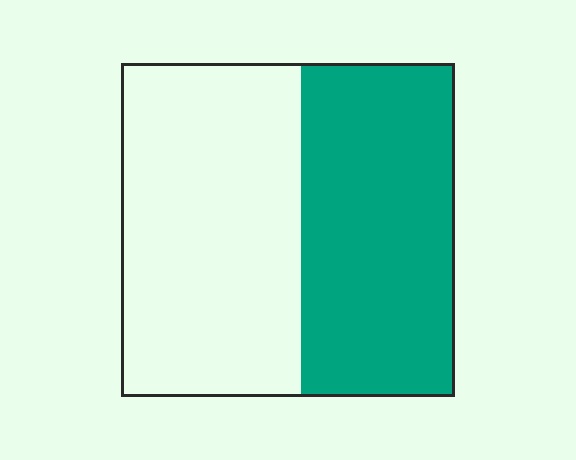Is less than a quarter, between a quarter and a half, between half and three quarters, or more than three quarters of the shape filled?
Between a quarter and a half.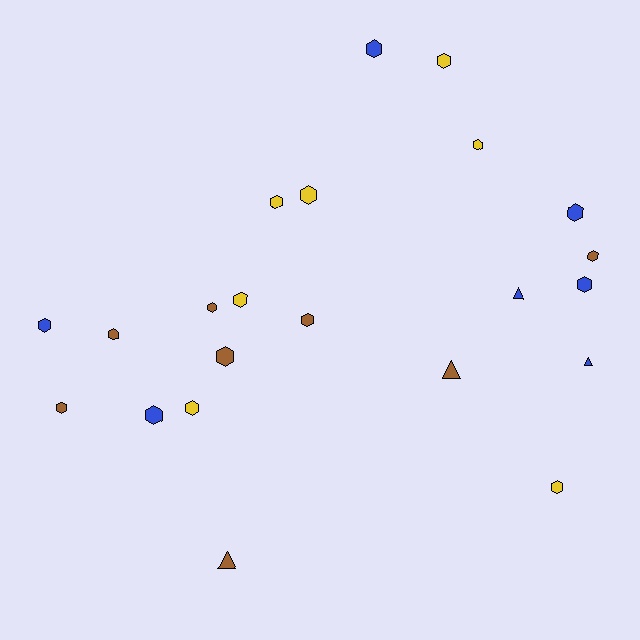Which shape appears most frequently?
Hexagon, with 18 objects.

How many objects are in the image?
There are 22 objects.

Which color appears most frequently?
Brown, with 8 objects.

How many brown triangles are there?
There are 2 brown triangles.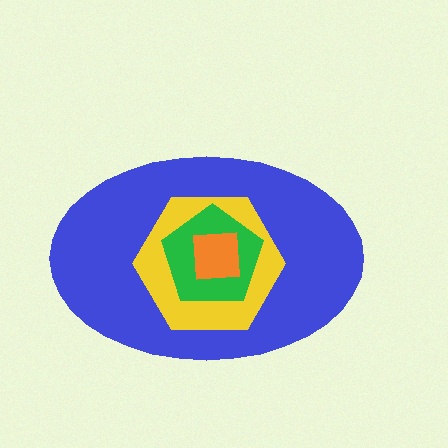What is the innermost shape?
The orange square.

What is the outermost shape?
The blue ellipse.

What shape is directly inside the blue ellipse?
The yellow hexagon.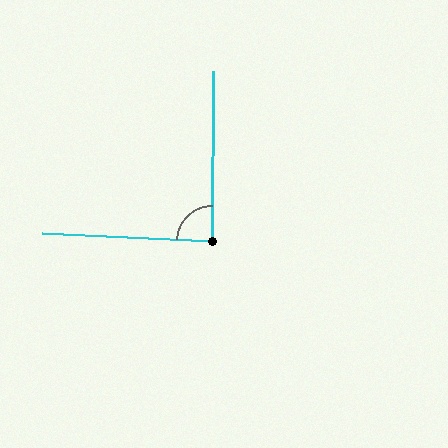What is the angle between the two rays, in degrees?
Approximately 88 degrees.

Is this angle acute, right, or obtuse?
It is approximately a right angle.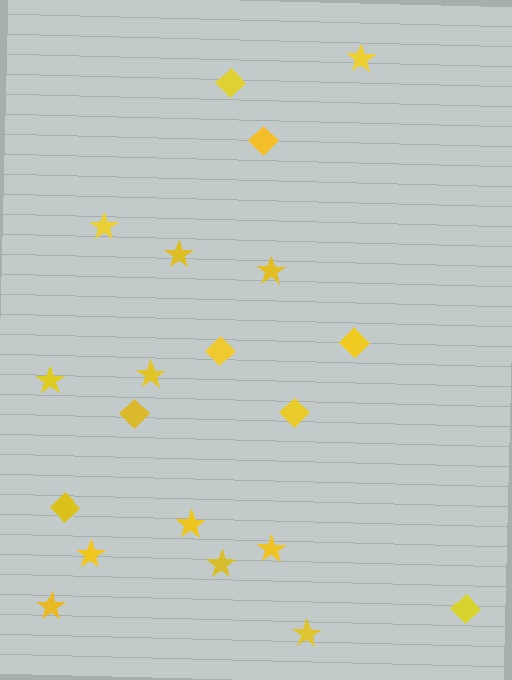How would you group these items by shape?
There are 2 groups: one group of diamonds (8) and one group of stars (12).